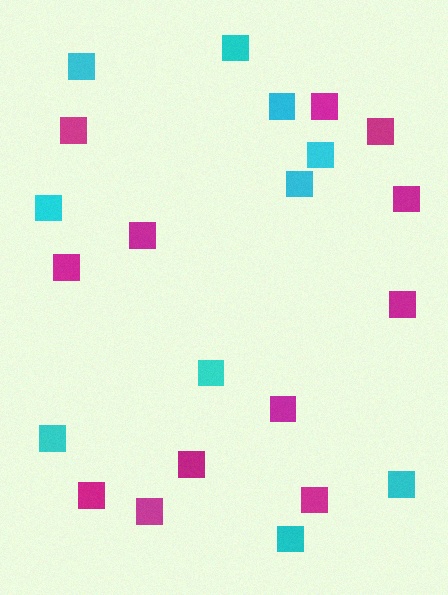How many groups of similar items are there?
There are 2 groups: one group of cyan squares (10) and one group of magenta squares (12).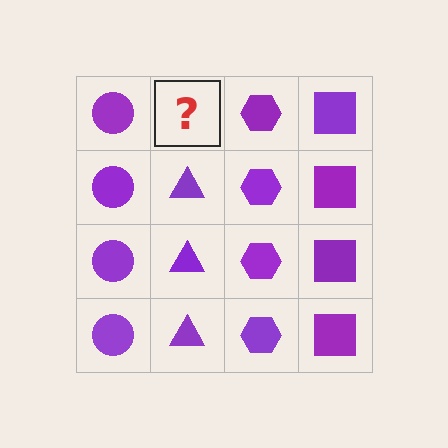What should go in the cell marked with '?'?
The missing cell should contain a purple triangle.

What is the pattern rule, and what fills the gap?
The rule is that each column has a consistent shape. The gap should be filled with a purple triangle.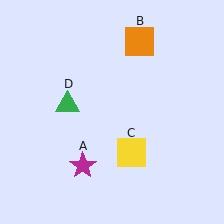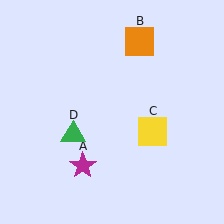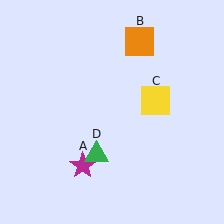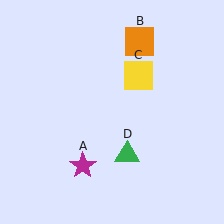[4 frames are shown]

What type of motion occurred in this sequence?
The yellow square (object C), green triangle (object D) rotated counterclockwise around the center of the scene.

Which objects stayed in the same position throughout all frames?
Magenta star (object A) and orange square (object B) remained stationary.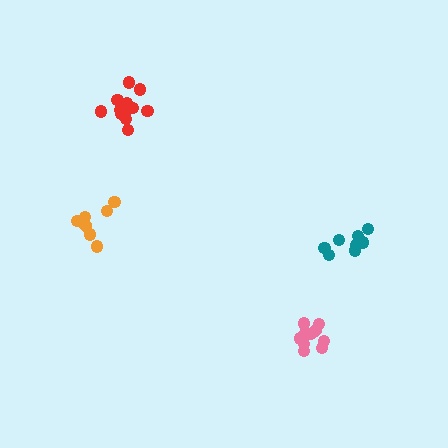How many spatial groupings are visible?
There are 4 spatial groupings.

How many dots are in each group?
Group 1: 10 dots, Group 2: 8 dots, Group 3: 12 dots, Group 4: 7 dots (37 total).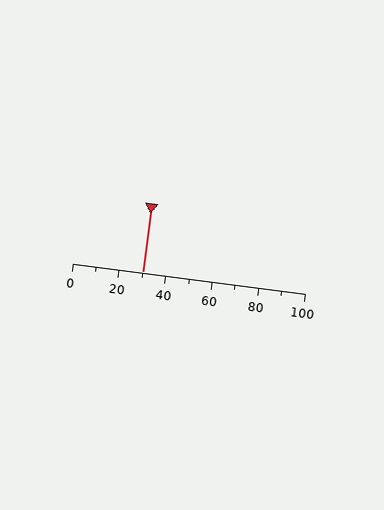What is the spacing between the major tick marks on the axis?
The major ticks are spaced 20 apart.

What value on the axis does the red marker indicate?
The marker indicates approximately 30.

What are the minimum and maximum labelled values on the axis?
The axis runs from 0 to 100.